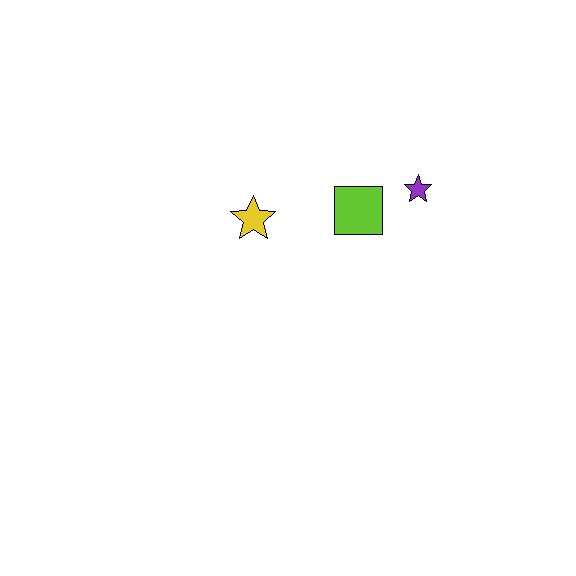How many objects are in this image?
There are 3 objects.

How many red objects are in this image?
There are no red objects.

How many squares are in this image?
There is 1 square.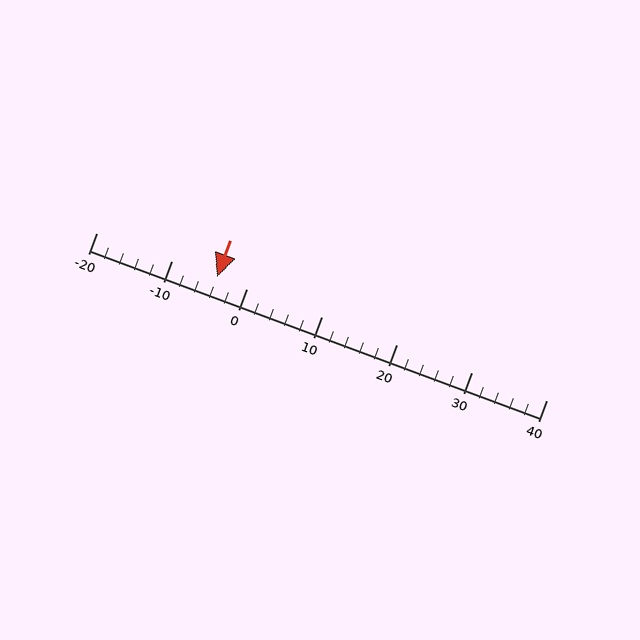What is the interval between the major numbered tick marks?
The major tick marks are spaced 10 units apart.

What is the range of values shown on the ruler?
The ruler shows values from -20 to 40.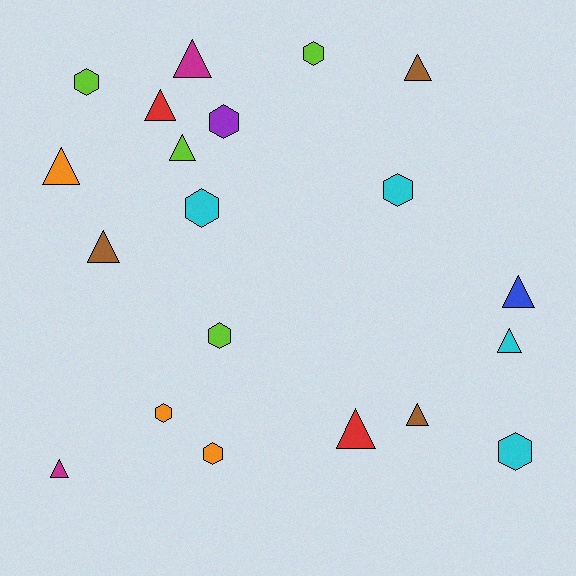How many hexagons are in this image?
There are 9 hexagons.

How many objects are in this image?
There are 20 objects.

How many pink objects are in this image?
There are no pink objects.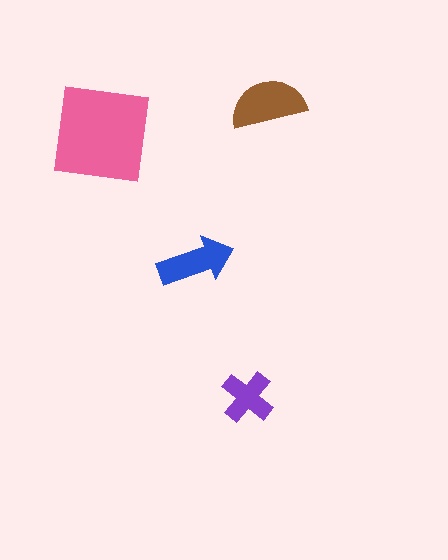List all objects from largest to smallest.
The pink square, the brown semicircle, the blue arrow, the purple cross.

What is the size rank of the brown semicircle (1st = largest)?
2nd.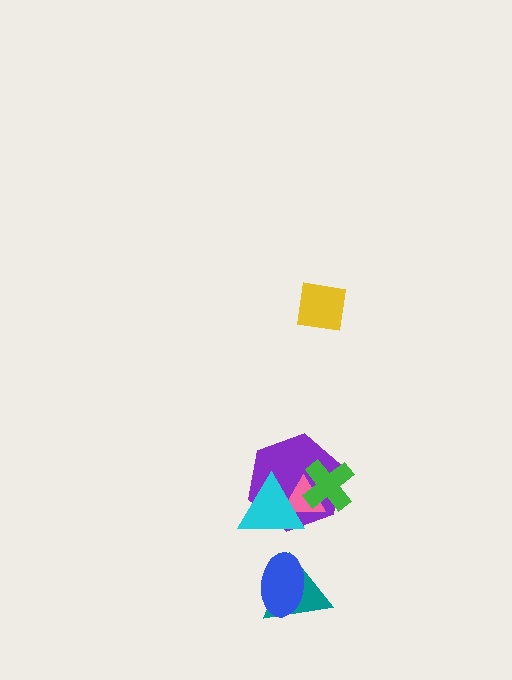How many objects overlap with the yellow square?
0 objects overlap with the yellow square.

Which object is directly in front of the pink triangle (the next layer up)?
The green cross is directly in front of the pink triangle.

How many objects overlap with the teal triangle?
1 object overlaps with the teal triangle.